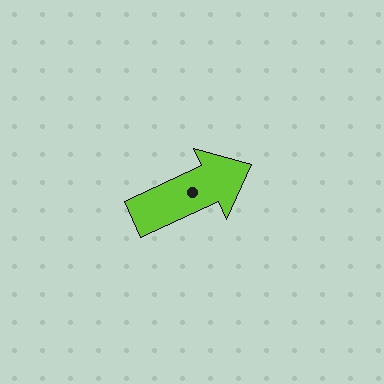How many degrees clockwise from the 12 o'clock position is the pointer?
Approximately 65 degrees.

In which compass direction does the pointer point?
Northeast.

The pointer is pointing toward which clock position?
Roughly 2 o'clock.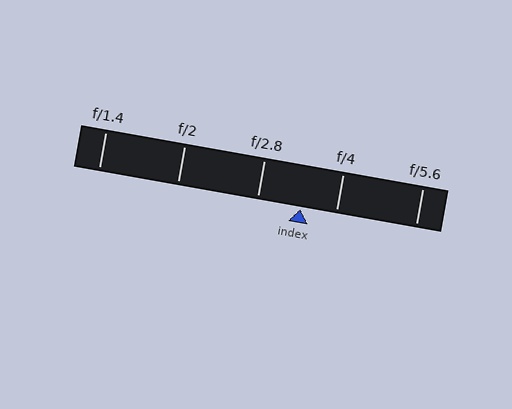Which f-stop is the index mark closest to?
The index mark is closest to f/4.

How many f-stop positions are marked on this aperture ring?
There are 5 f-stop positions marked.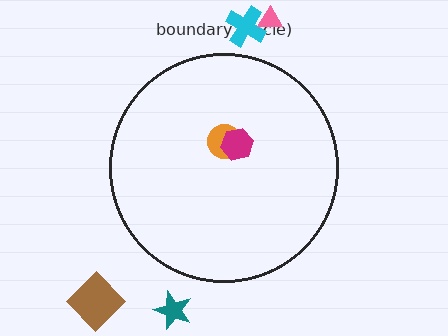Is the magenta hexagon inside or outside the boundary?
Inside.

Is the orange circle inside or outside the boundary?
Inside.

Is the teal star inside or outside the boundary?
Outside.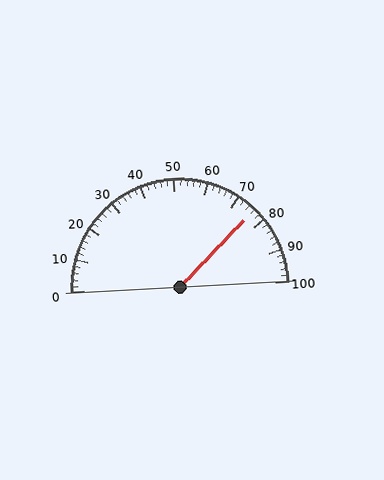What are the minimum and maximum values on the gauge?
The gauge ranges from 0 to 100.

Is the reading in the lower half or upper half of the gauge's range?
The reading is in the upper half of the range (0 to 100).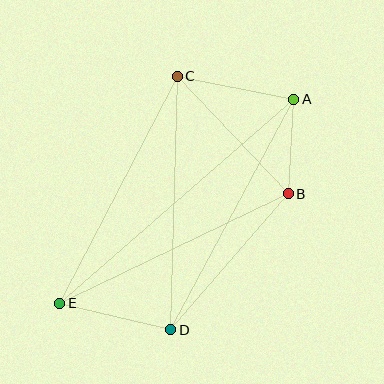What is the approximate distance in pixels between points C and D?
The distance between C and D is approximately 254 pixels.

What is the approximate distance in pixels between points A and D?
The distance between A and D is approximately 261 pixels.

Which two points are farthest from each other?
Points A and E are farthest from each other.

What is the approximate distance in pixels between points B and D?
The distance between B and D is approximately 180 pixels.